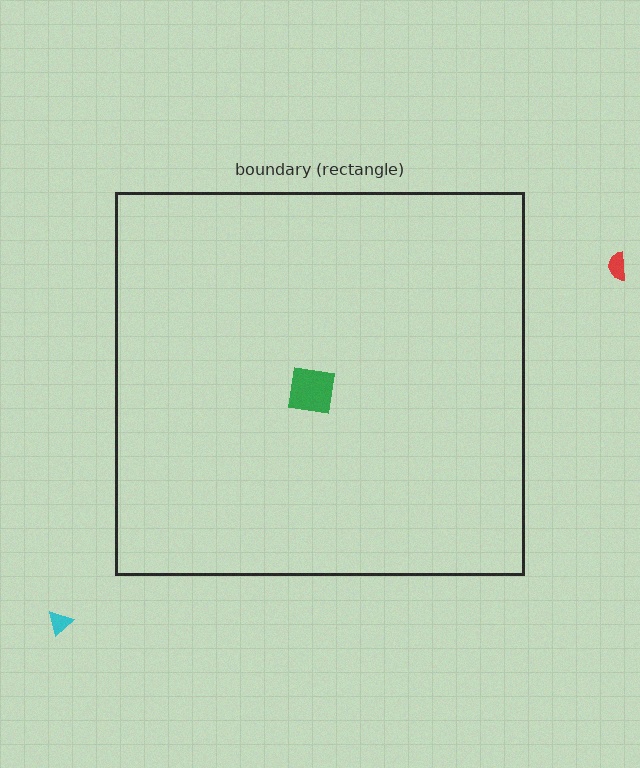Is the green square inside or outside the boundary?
Inside.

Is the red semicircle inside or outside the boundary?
Outside.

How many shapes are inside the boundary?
1 inside, 2 outside.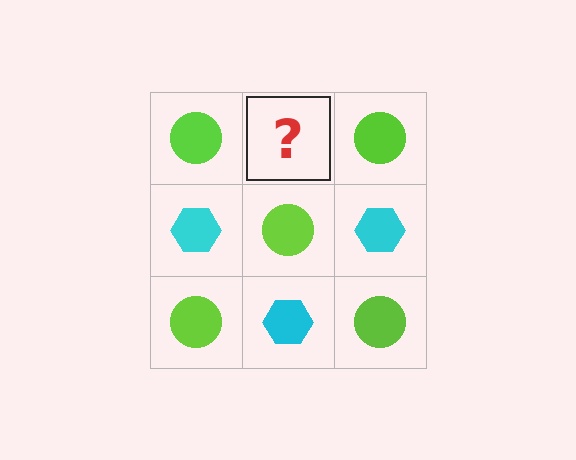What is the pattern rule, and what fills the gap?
The rule is that it alternates lime circle and cyan hexagon in a checkerboard pattern. The gap should be filled with a cyan hexagon.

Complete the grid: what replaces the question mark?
The question mark should be replaced with a cyan hexagon.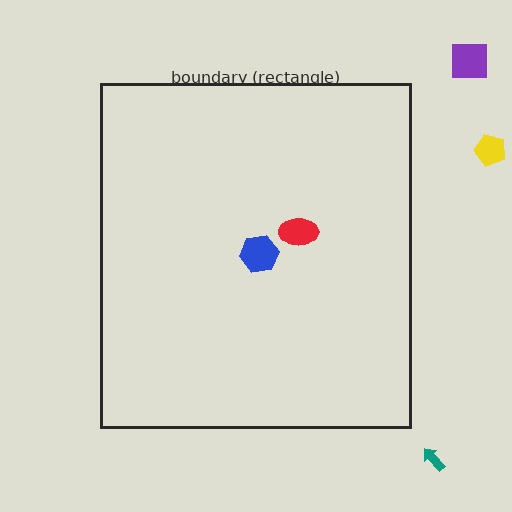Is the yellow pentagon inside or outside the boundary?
Outside.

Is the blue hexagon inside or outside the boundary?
Inside.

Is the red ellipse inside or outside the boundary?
Inside.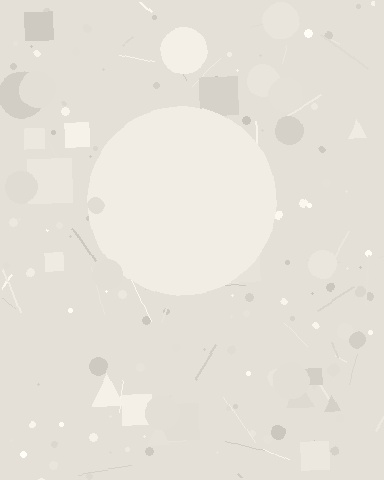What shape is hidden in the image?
A circle is hidden in the image.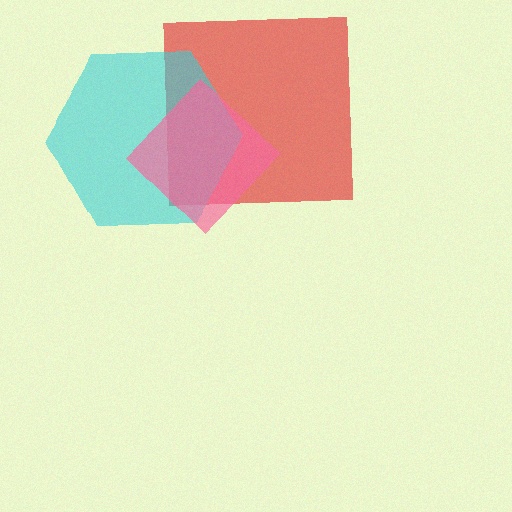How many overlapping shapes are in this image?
There are 3 overlapping shapes in the image.